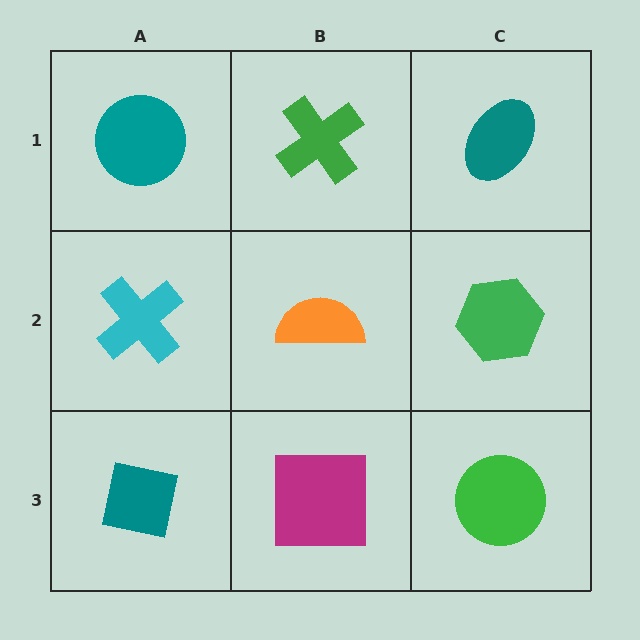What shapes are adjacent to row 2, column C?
A teal ellipse (row 1, column C), a green circle (row 3, column C), an orange semicircle (row 2, column B).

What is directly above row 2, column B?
A green cross.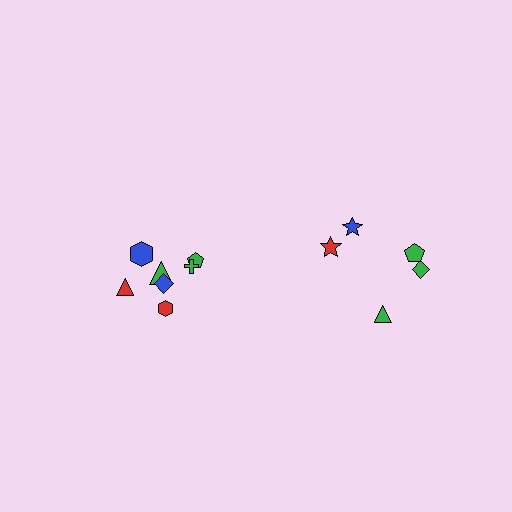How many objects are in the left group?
There are 7 objects.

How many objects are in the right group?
There are 5 objects.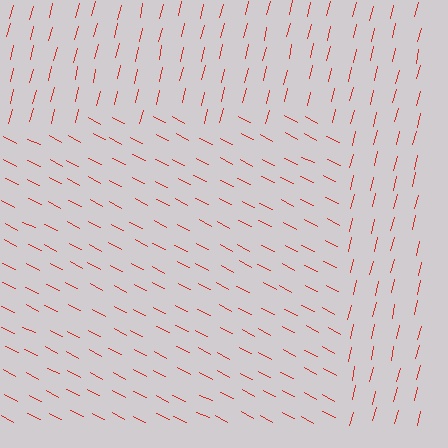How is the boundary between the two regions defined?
The boundary is defined purely by a change in line orientation (approximately 77 degrees difference). All lines are the same color and thickness.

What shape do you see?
I see a rectangle.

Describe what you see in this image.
The image is filled with small red line segments. A rectangle region in the image has lines oriented differently from the surrounding lines, creating a visible texture boundary.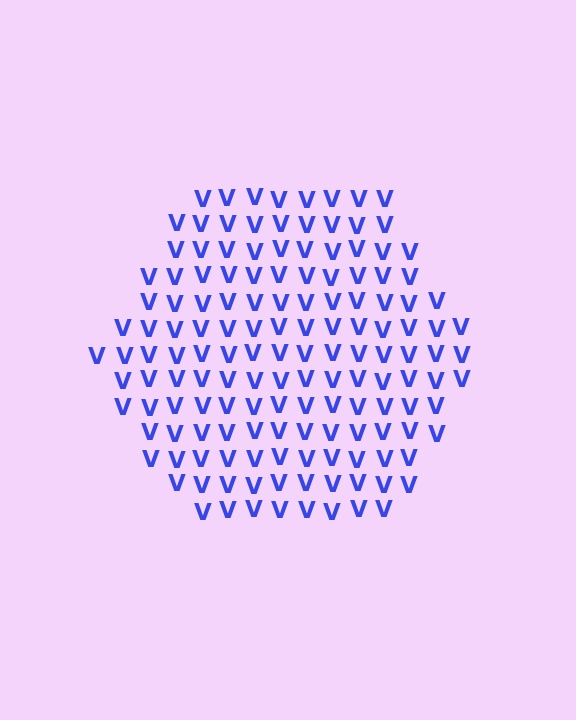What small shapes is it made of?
It is made of small letter V's.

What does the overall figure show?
The overall figure shows a hexagon.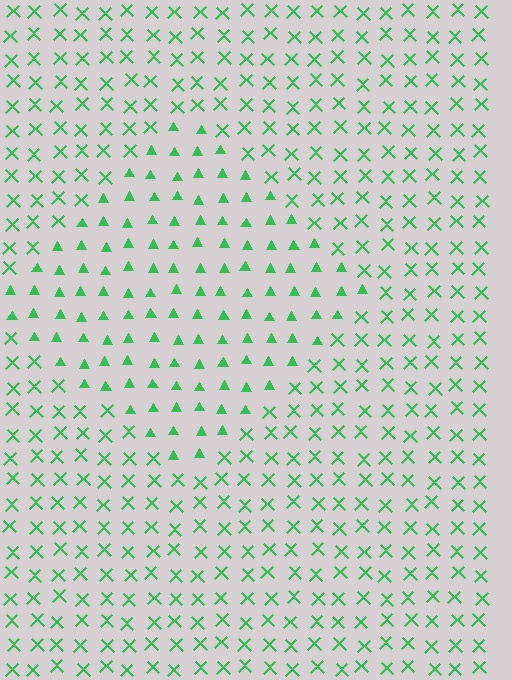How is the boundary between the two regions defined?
The boundary is defined by a change in element shape: triangles inside vs. X marks outside. All elements share the same color and spacing.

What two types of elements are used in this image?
The image uses triangles inside the diamond region and X marks outside it.